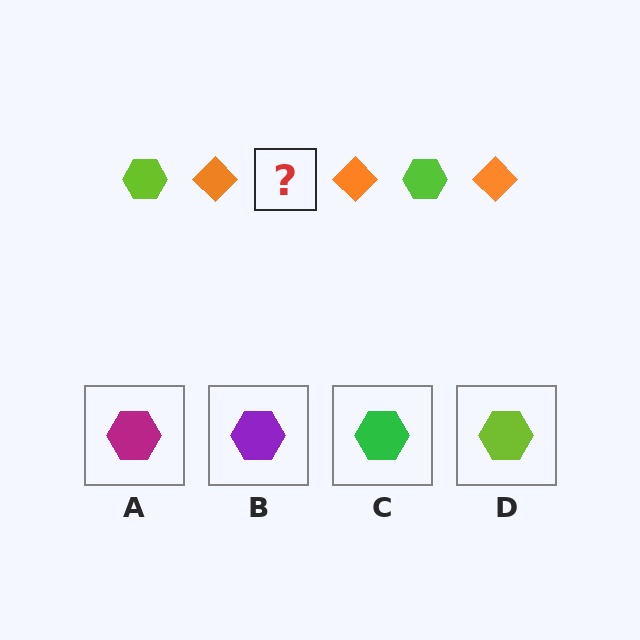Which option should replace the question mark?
Option D.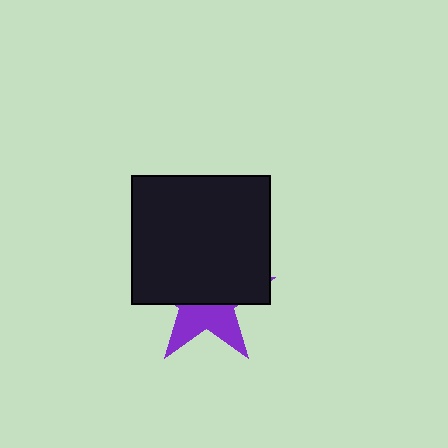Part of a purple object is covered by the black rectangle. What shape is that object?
It is a star.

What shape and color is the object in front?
The object in front is a black rectangle.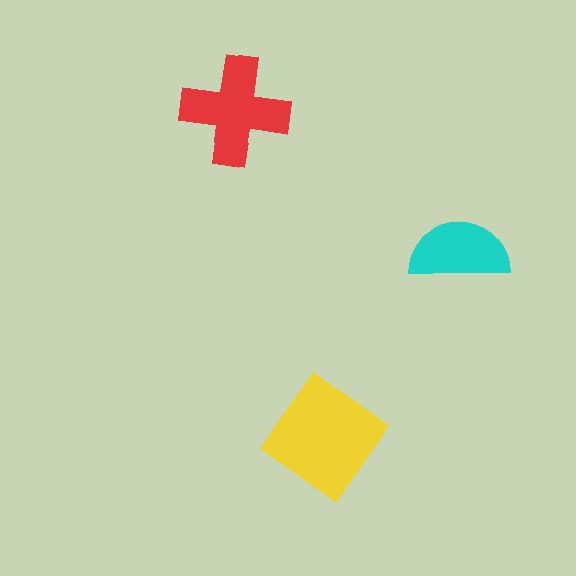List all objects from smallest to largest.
The cyan semicircle, the red cross, the yellow diamond.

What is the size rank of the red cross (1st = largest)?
2nd.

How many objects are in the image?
There are 3 objects in the image.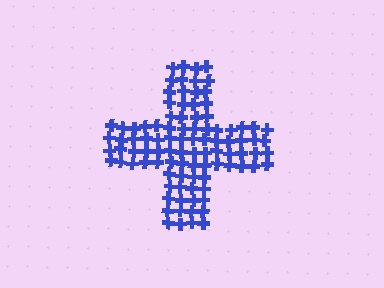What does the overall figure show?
The overall figure shows a cross.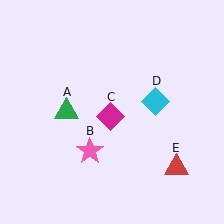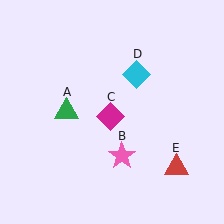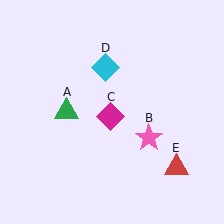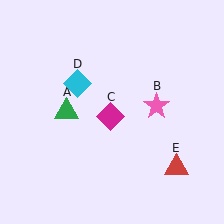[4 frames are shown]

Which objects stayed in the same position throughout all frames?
Green triangle (object A) and magenta diamond (object C) and red triangle (object E) remained stationary.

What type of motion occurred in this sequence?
The pink star (object B), cyan diamond (object D) rotated counterclockwise around the center of the scene.